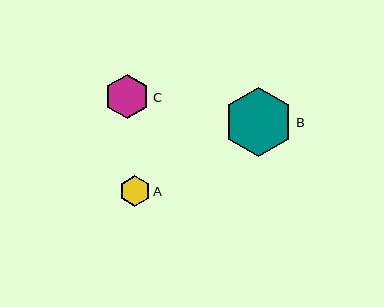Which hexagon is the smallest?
Hexagon A is the smallest with a size of approximately 31 pixels.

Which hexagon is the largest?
Hexagon B is the largest with a size of approximately 68 pixels.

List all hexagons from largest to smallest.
From largest to smallest: B, C, A.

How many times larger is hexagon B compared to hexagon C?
Hexagon B is approximately 1.5 times the size of hexagon C.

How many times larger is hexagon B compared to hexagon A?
Hexagon B is approximately 2.2 times the size of hexagon A.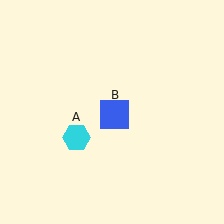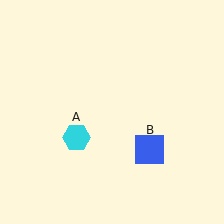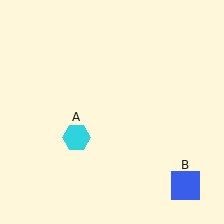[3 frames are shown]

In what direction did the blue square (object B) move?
The blue square (object B) moved down and to the right.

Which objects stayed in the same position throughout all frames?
Cyan hexagon (object A) remained stationary.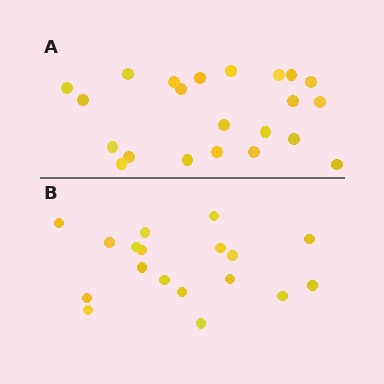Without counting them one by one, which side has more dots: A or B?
Region A (the top region) has more dots.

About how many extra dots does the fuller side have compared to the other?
Region A has about 4 more dots than region B.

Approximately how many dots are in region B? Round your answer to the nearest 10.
About 20 dots. (The exact count is 18, which rounds to 20.)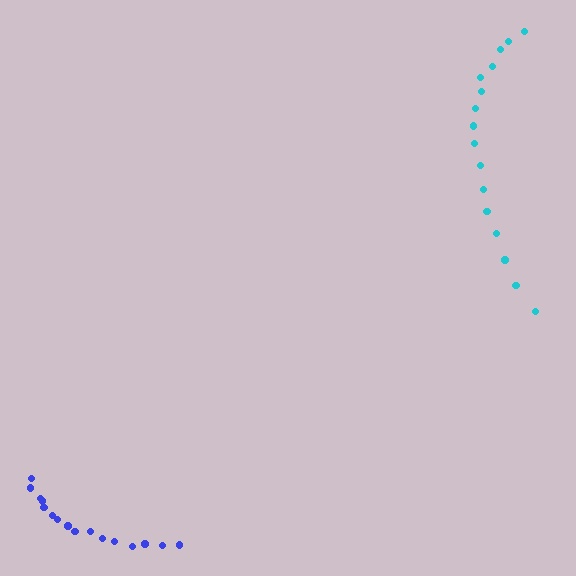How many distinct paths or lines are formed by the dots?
There are 2 distinct paths.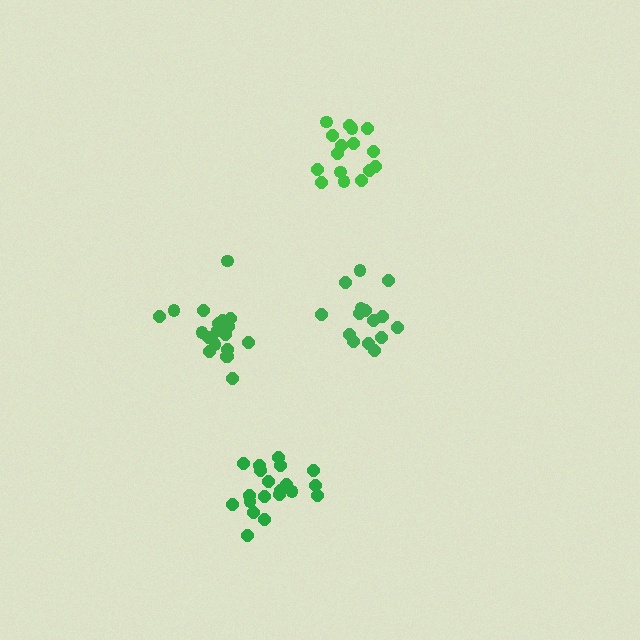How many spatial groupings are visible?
There are 4 spatial groupings.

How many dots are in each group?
Group 1: 16 dots, Group 2: 15 dots, Group 3: 20 dots, Group 4: 21 dots (72 total).